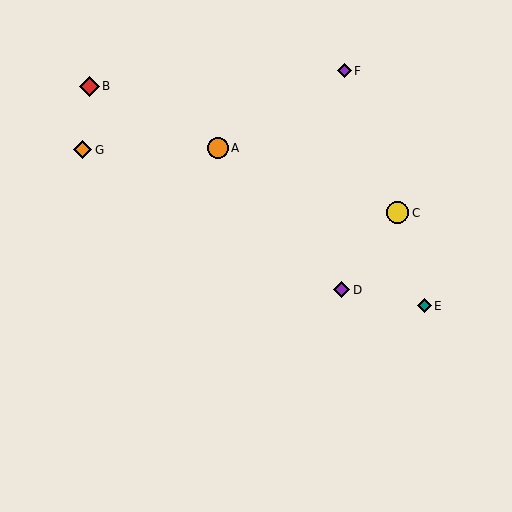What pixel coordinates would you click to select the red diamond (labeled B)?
Click at (89, 86) to select the red diamond B.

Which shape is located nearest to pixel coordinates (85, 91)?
The red diamond (labeled B) at (89, 86) is nearest to that location.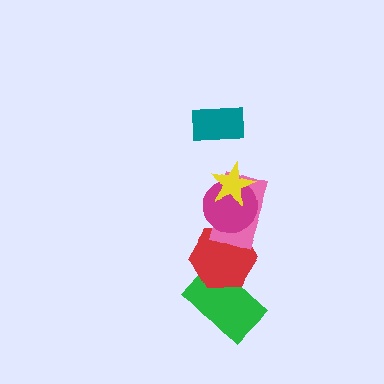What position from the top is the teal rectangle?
The teal rectangle is 1st from the top.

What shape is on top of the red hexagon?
The pink rectangle is on top of the red hexagon.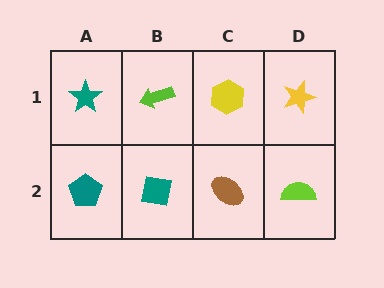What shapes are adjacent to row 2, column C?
A yellow hexagon (row 1, column C), a teal square (row 2, column B), a lime semicircle (row 2, column D).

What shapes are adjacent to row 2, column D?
A yellow star (row 1, column D), a brown ellipse (row 2, column C).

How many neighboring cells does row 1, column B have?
3.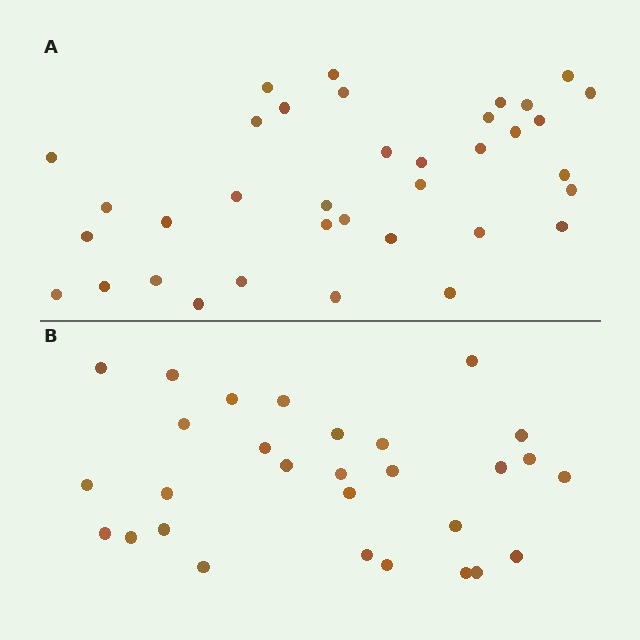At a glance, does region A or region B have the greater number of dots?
Region A (the top region) has more dots.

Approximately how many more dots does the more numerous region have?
Region A has roughly 8 or so more dots than region B.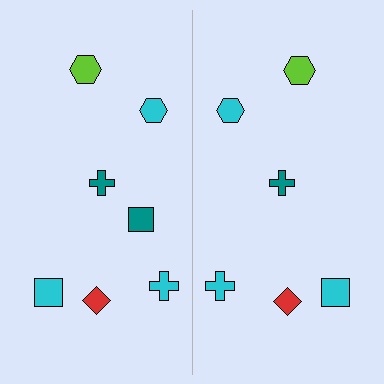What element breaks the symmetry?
A teal square is missing from the right side.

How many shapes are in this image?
There are 13 shapes in this image.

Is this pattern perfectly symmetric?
No, the pattern is not perfectly symmetric. A teal square is missing from the right side.